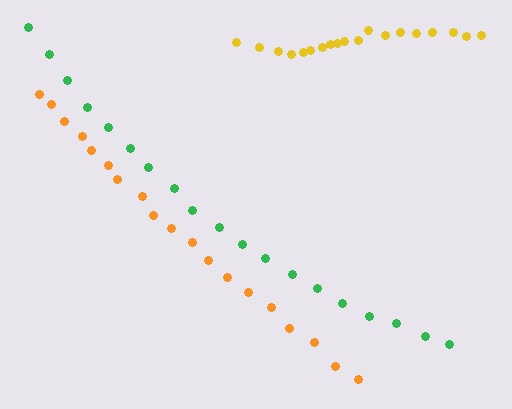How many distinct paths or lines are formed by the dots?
There are 3 distinct paths.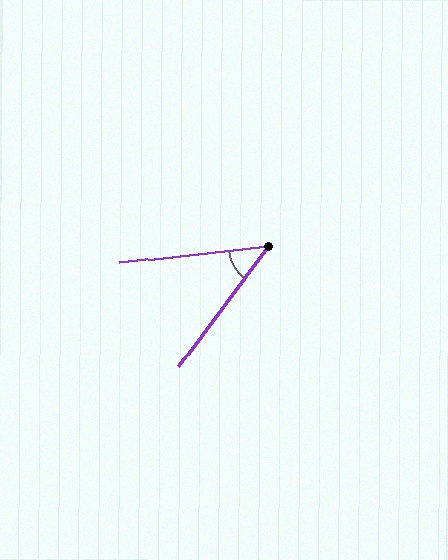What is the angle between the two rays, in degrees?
Approximately 47 degrees.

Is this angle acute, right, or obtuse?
It is acute.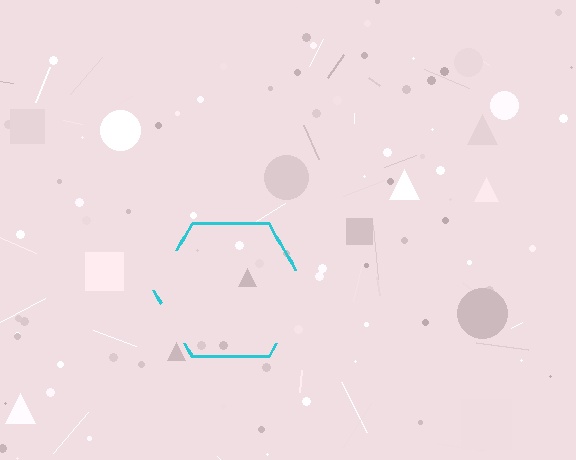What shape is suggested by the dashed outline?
The dashed outline suggests a hexagon.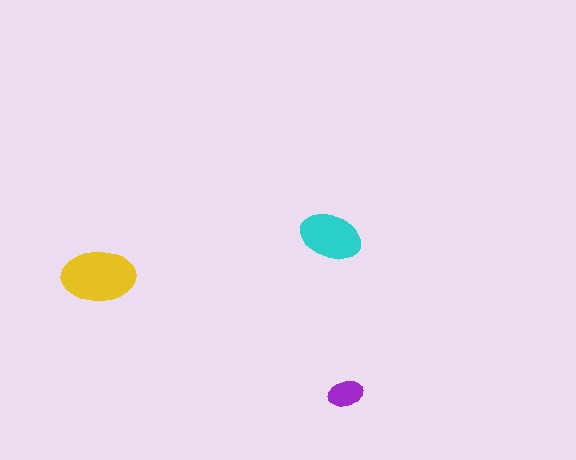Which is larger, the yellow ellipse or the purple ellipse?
The yellow one.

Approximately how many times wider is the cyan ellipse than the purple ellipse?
About 2 times wider.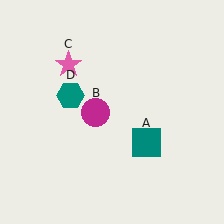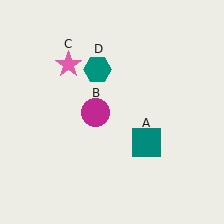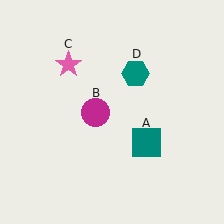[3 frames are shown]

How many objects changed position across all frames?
1 object changed position: teal hexagon (object D).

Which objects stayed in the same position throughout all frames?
Teal square (object A) and magenta circle (object B) and pink star (object C) remained stationary.